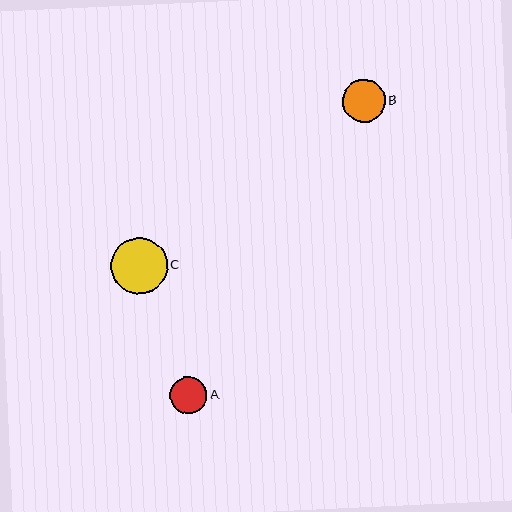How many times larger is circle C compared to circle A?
Circle C is approximately 1.5 times the size of circle A.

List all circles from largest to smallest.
From largest to smallest: C, B, A.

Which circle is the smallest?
Circle A is the smallest with a size of approximately 37 pixels.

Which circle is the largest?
Circle C is the largest with a size of approximately 56 pixels.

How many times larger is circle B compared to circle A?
Circle B is approximately 1.1 times the size of circle A.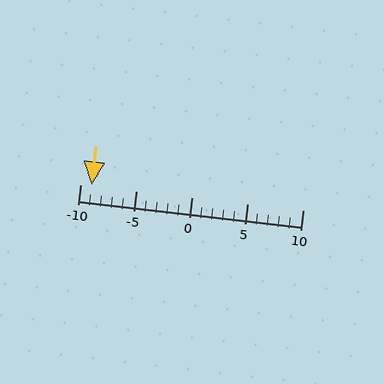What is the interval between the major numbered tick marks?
The major tick marks are spaced 5 units apart.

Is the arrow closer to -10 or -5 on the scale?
The arrow is closer to -10.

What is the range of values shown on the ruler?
The ruler shows values from -10 to 10.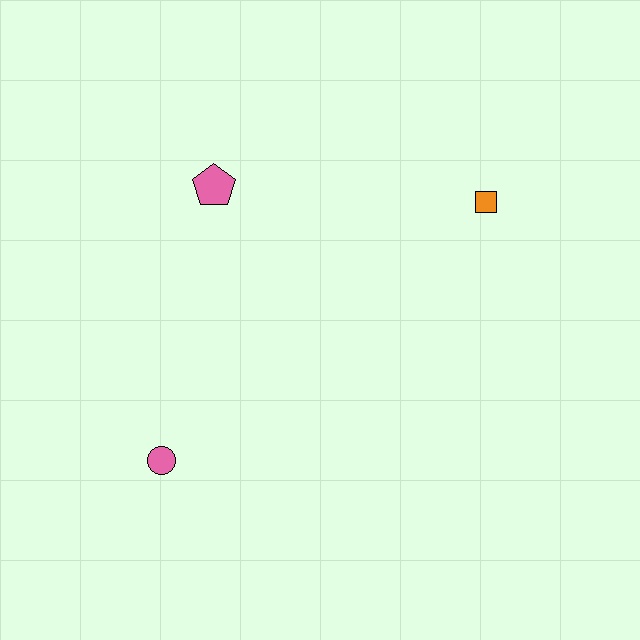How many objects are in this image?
There are 3 objects.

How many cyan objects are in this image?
There are no cyan objects.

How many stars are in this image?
There are no stars.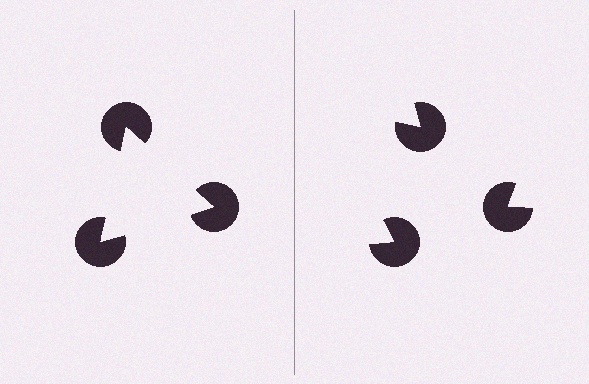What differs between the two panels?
The pac-man discs are positioned identically on both sides; only the wedge orientations differ. On the left they align to a triangle; on the right they are misaligned.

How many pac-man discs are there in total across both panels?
6 — 3 on each side.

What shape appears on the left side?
An illusory triangle.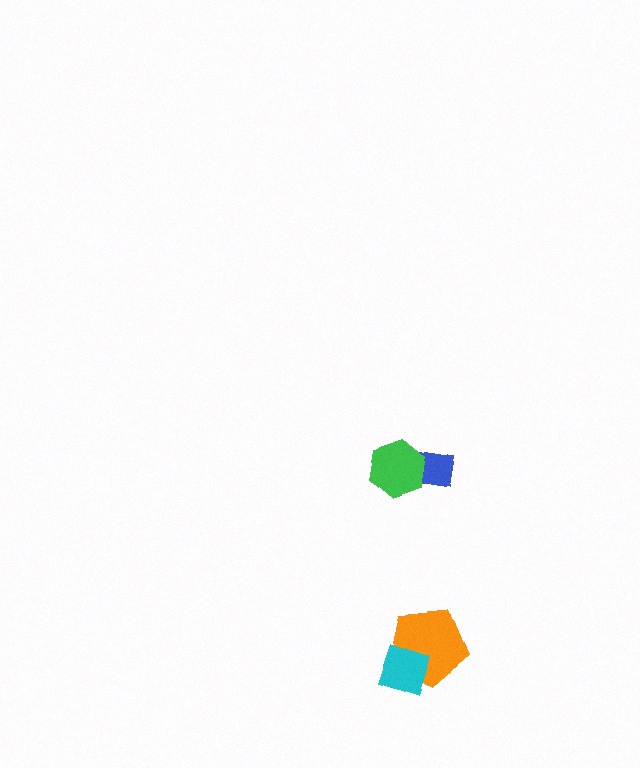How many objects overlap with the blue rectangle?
1 object overlaps with the blue rectangle.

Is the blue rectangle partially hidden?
Yes, it is partially covered by another shape.